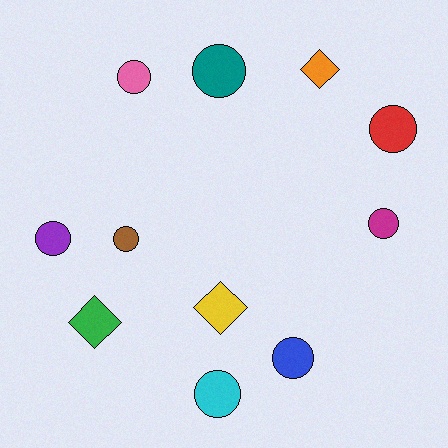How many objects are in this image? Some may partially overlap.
There are 11 objects.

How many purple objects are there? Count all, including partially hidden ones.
There is 1 purple object.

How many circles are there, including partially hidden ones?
There are 8 circles.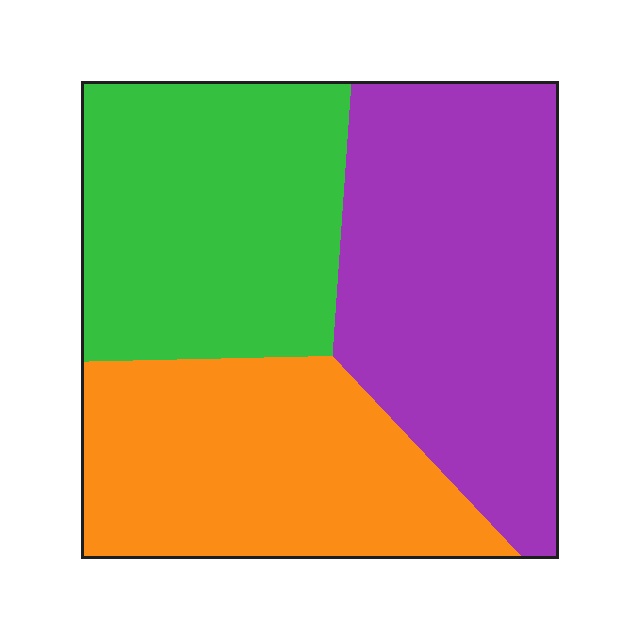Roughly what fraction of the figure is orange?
Orange takes up about one third (1/3) of the figure.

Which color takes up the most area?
Purple, at roughly 40%.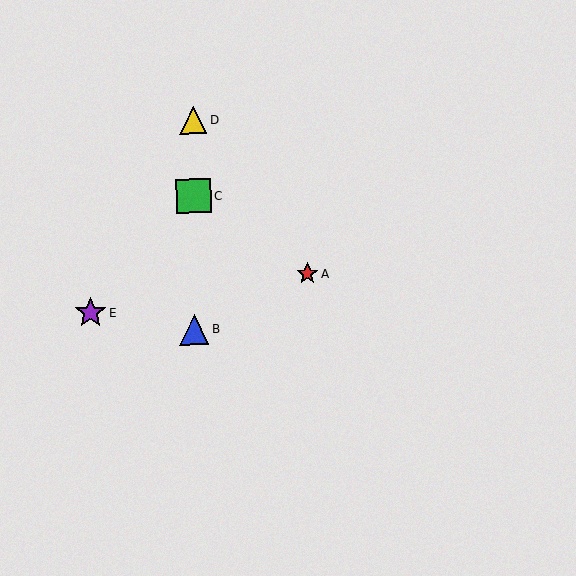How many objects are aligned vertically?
3 objects (B, C, D) are aligned vertically.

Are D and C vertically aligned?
Yes, both are at x≈193.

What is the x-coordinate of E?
Object E is at x≈91.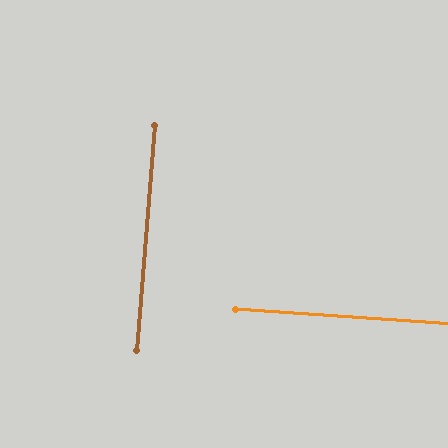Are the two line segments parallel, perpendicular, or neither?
Perpendicular — they meet at approximately 89°.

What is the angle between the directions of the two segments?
Approximately 89 degrees.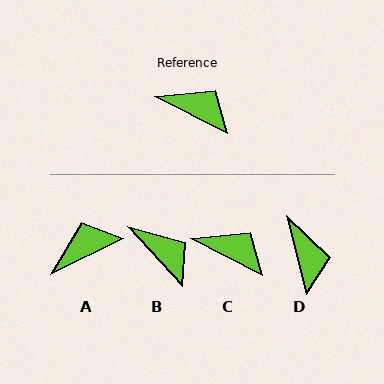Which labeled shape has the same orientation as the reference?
C.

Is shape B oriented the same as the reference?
No, it is off by about 21 degrees.